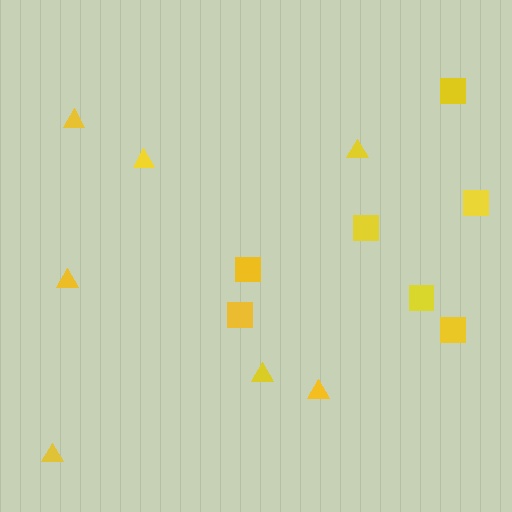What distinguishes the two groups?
There are 2 groups: one group of squares (7) and one group of triangles (7).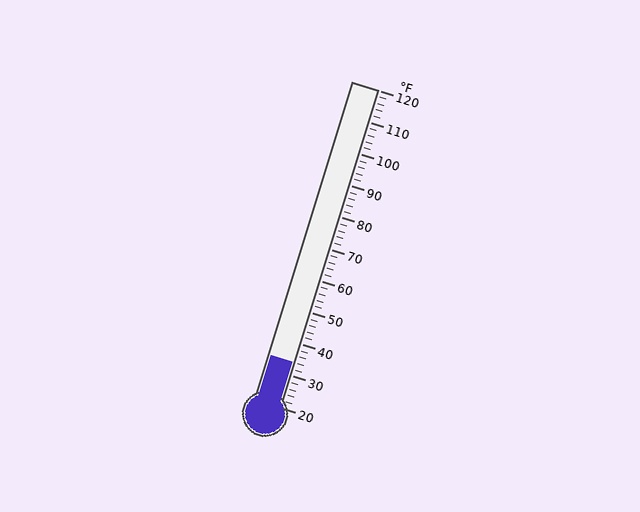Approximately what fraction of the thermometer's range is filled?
The thermometer is filled to approximately 15% of its range.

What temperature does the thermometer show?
The thermometer shows approximately 34°F.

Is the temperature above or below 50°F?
The temperature is below 50°F.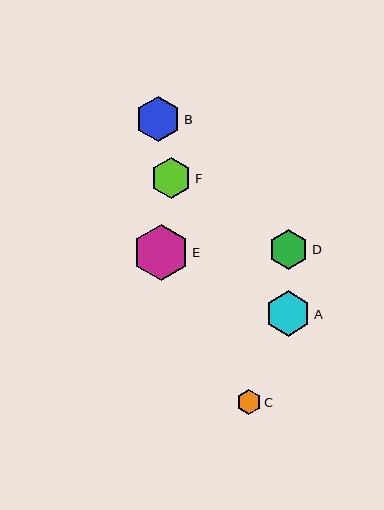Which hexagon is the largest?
Hexagon E is the largest with a size of approximately 56 pixels.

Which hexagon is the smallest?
Hexagon C is the smallest with a size of approximately 25 pixels.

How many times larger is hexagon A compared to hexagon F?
Hexagon A is approximately 1.1 times the size of hexagon F.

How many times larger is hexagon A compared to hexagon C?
Hexagon A is approximately 1.8 times the size of hexagon C.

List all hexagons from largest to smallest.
From largest to smallest: E, A, B, F, D, C.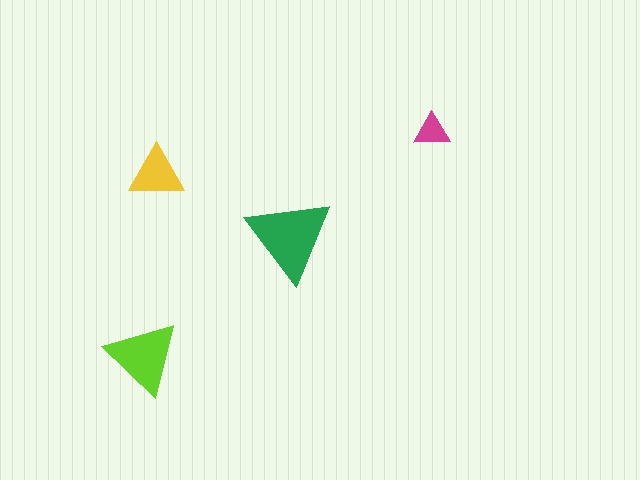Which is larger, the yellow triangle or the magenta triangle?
The yellow one.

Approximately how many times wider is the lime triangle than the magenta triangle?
About 2 times wider.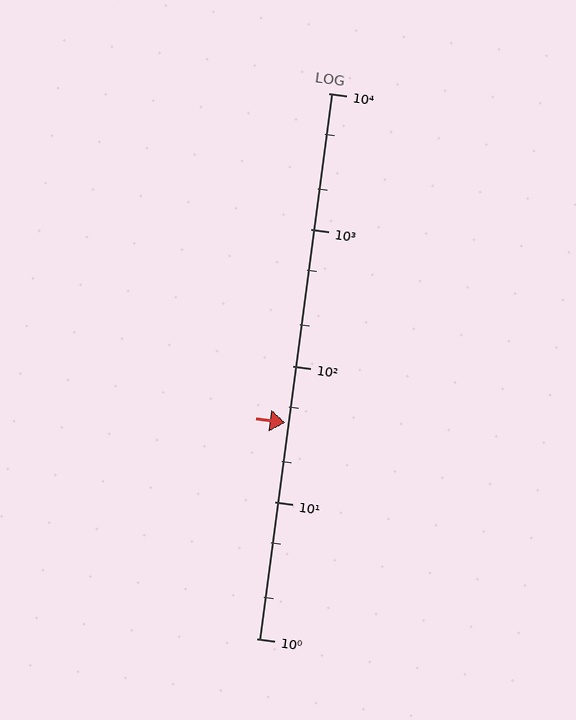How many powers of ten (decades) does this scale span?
The scale spans 4 decades, from 1 to 10000.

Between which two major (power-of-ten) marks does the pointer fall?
The pointer is between 10 and 100.